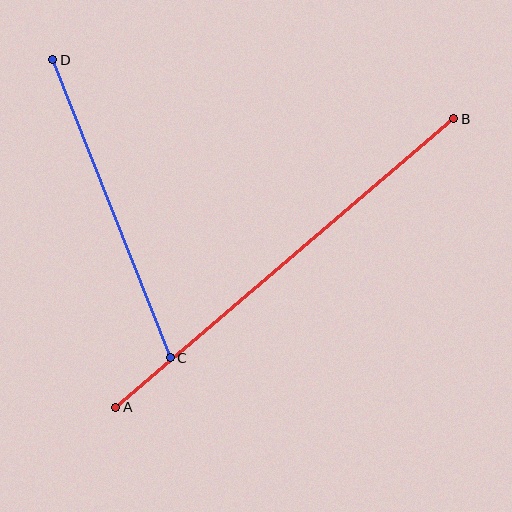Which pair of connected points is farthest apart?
Points A and B are farthest apart.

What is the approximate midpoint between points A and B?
The midpoint is at approximately (285, 263) pixels.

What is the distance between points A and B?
The distance is approximately 444 pixels.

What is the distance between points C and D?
The distance is approximately 320 pixels.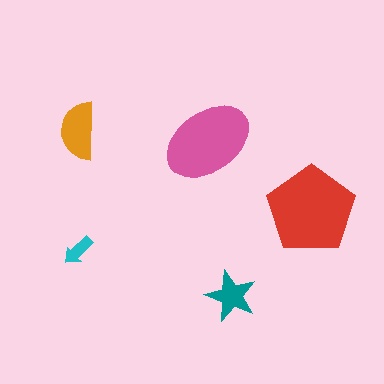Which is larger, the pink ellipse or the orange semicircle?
The pink ellipse.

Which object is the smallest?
The cyan arrow.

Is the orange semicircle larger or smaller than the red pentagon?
Smaller.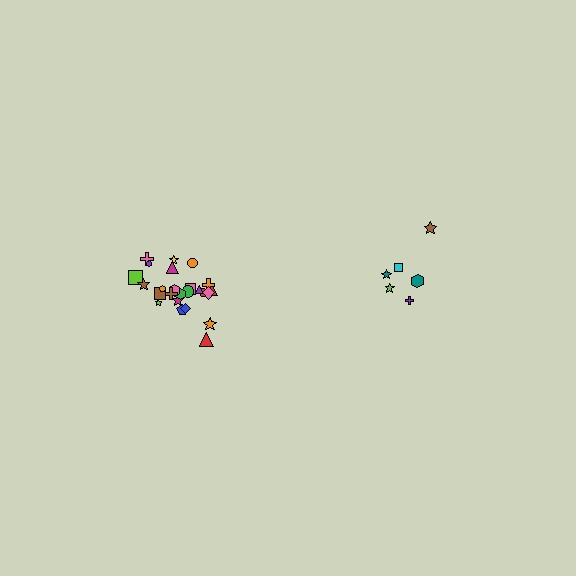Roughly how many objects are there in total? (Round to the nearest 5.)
Roughly 30 objects in total.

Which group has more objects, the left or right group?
The left group.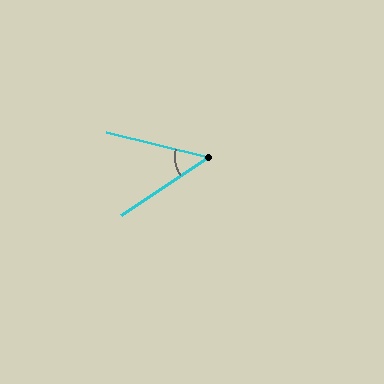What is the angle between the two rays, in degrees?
Approximately 48 degrees.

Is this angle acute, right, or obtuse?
It is acute.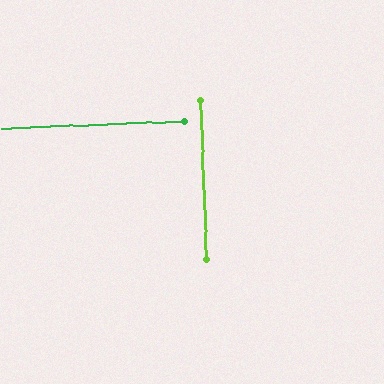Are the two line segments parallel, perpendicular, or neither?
Perpendicular — they meet at approximately 90°.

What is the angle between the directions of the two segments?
Approximately 90 degrees.